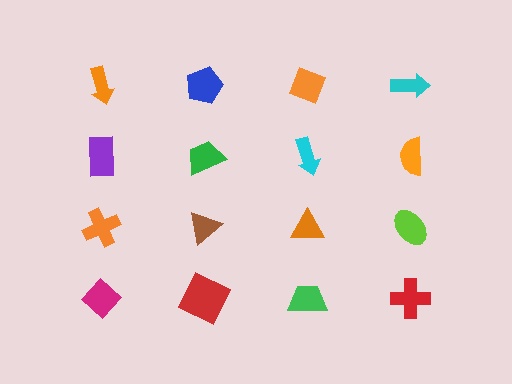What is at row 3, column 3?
An orange triangle.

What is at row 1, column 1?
An orange arrow.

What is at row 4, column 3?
A green trapezoid.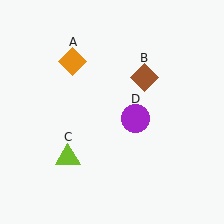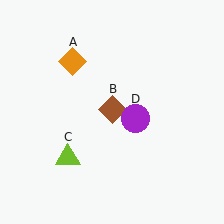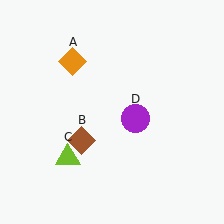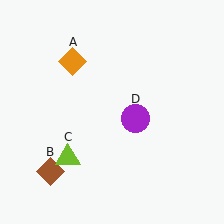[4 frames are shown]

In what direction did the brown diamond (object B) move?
The brown diamond (object B) moved down and to the left.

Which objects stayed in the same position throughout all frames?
Orange diamond (object A) and lime triangle (object C) and purple circle (object D) remained stationary.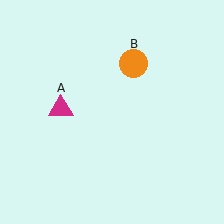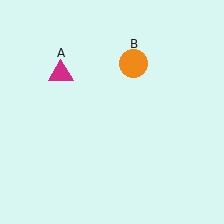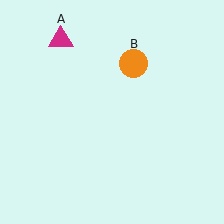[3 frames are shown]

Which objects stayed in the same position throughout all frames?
Orange circle (object B) remained stationary.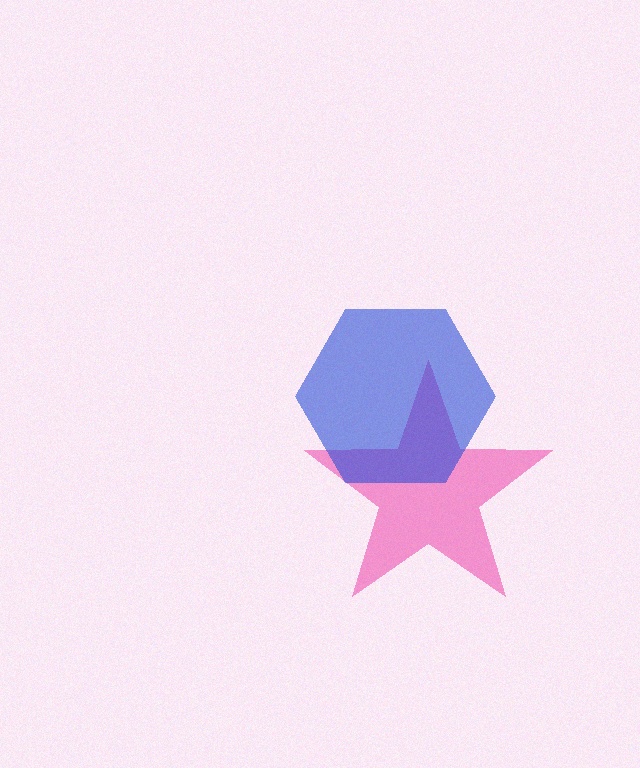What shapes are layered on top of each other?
The layered shapes are: a pink star, a blue hexagon.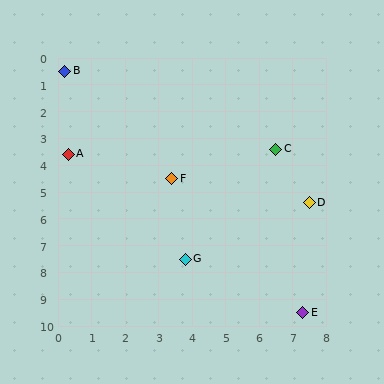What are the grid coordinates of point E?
Point E is at approximately (7.3, 9.5).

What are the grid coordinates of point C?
Point C is at approximately (6.5, 3.4).